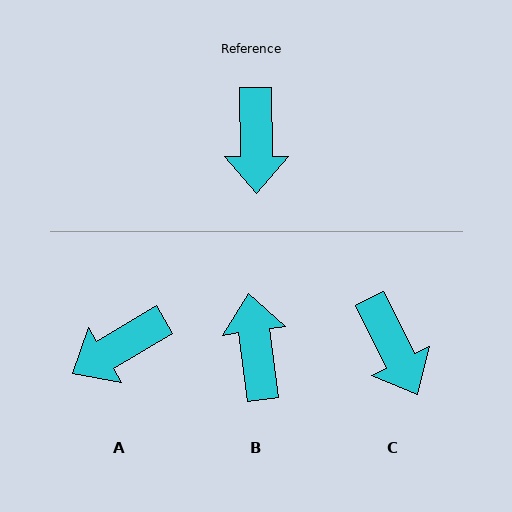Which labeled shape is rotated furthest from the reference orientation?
B, about 173 degrees away.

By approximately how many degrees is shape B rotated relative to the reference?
Approximately 173 degrees clockwise.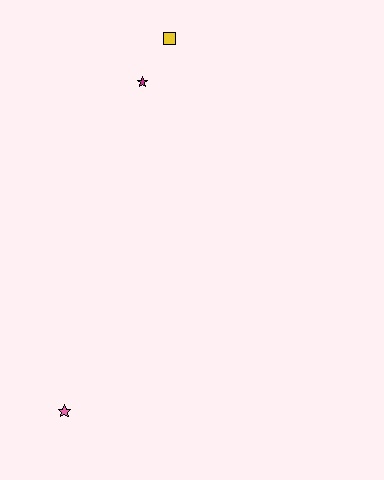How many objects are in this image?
There are 3 objects.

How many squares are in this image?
There is 1 square.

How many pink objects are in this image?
There is 1 pink object.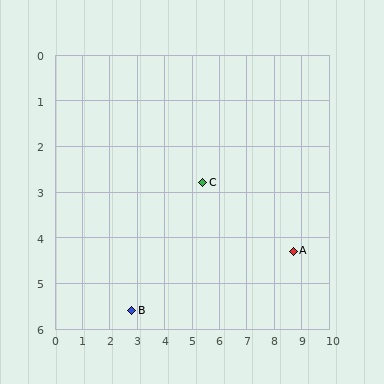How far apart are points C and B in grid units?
Points C and B are about 3.8 grid units apart.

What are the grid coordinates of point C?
Point C is at approximately (5.4, 2.8).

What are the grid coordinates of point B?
Point B is at approximately (2.8, 5.6).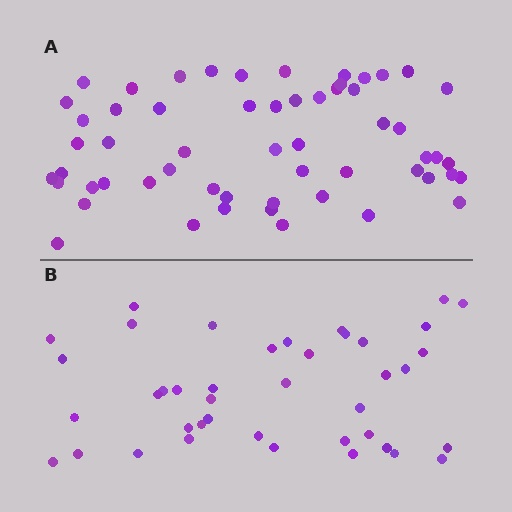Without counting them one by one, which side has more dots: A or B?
Region A (the top region) has more dots.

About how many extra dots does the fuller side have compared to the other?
Region A has approximately 15 more dots than region B.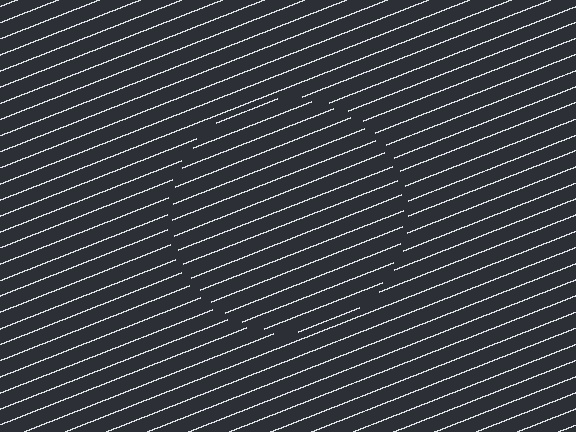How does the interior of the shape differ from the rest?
The interior of the shape contains the same grating, shifted by half a period — the contour is defined by the phase discontinuity where line-ends from the inner and outer gratings abut.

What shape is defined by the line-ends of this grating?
An illusory circle. The interior of the shape contains the same grating, shifted by half a period — the contour is defined by the phase discontinuity where line-ends from the inner and outer gratings abut.